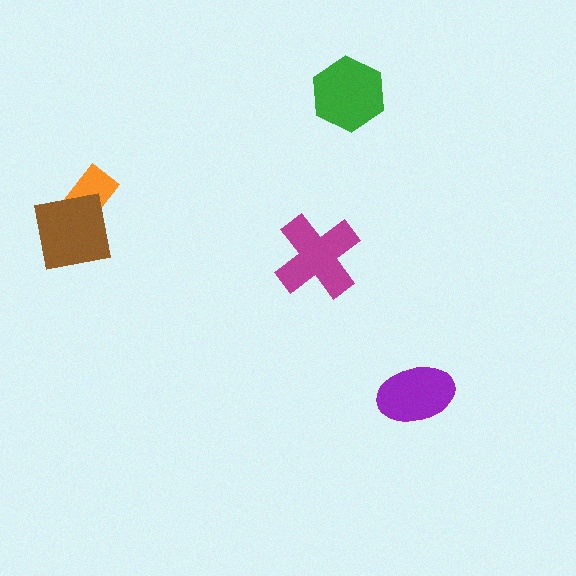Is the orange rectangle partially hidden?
Yes, it is partially covered by another shape.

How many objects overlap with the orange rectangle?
1 object overlaps with the orange rectangle.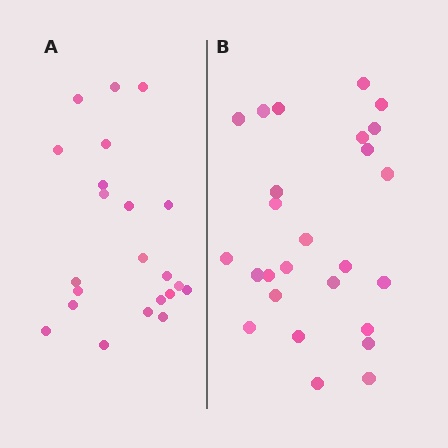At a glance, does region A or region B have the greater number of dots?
Region B (the right region) has more dots.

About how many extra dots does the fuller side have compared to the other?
Region B has about 4 more dots than region A.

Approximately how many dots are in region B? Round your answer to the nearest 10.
About 30 dots. (The exact count is 26, which rounds to 30.)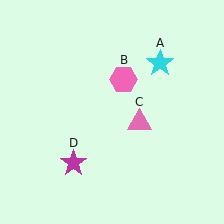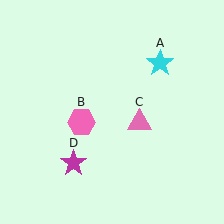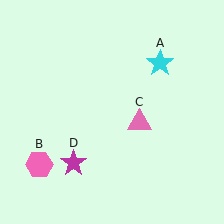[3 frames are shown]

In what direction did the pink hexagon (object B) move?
The pink hexagon (object B) moved down and to the left.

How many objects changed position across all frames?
1 object changed position: pink hexagon (object B).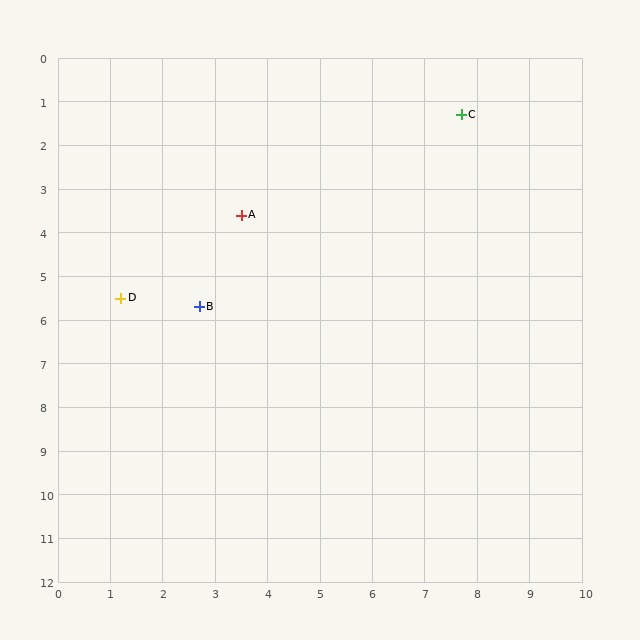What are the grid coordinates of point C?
Point C is at approximately (7.7, 1.3).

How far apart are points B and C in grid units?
Points B and C are about 6.7 grid units apart.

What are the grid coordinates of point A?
Point A is at approximately (3.5, 3.6).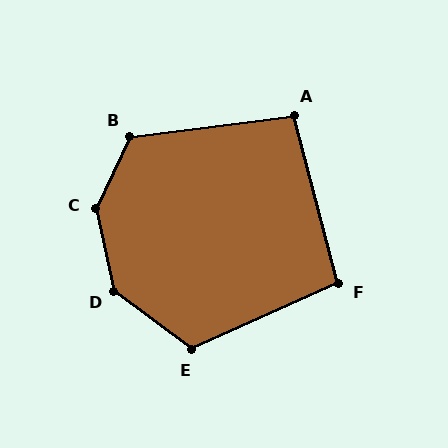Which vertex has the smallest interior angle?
A, at approximately 98 degrees.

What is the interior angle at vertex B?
Approximately 122 degrees (obtuse).